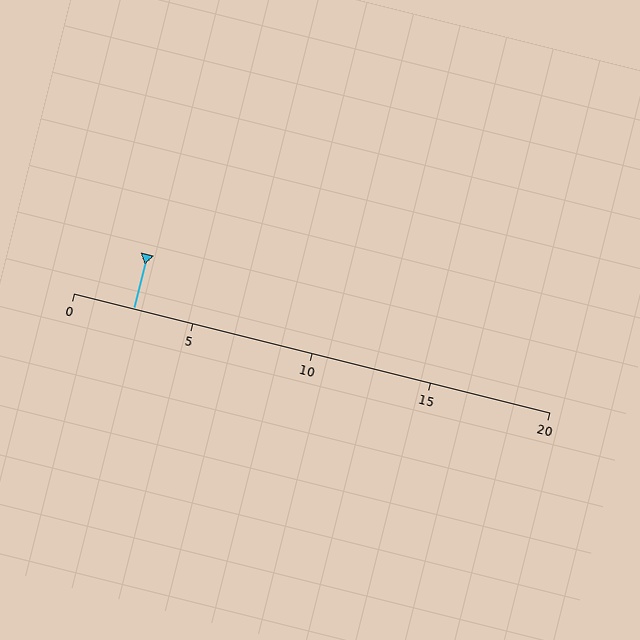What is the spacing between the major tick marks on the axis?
The major ticks are spaced 5 apart.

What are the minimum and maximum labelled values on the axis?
The axis runs from 0 to 20.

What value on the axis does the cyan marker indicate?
The marker indicates approximately 2.5.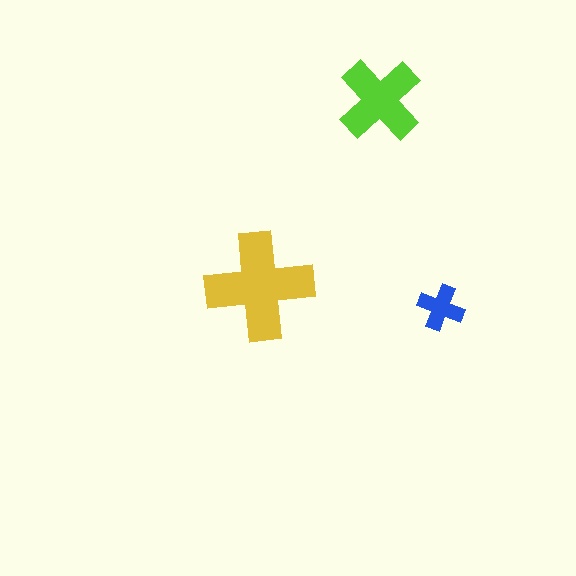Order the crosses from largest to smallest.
the yellow one, the lime one, the blue one.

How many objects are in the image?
There are 3 objects in the image.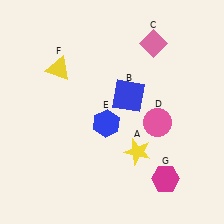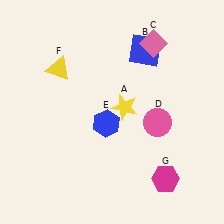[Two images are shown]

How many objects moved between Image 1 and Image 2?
2 objects moved between the two images.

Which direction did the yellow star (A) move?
The yellow star (A) moved up.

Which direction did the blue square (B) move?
The blue square (B) moved up.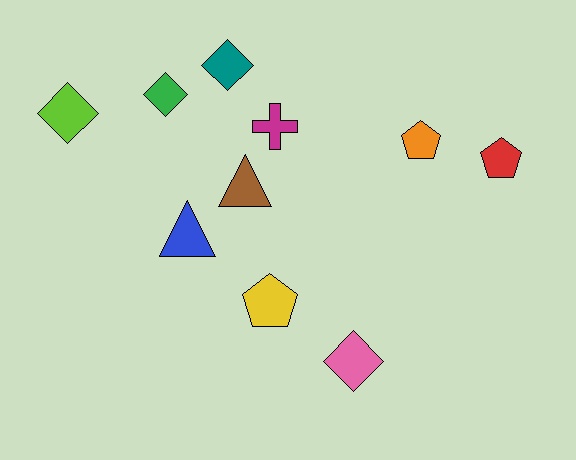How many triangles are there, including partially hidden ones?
There are 2 triangles.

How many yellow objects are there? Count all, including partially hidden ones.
There is 1 yellow object.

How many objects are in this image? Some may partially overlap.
There are 10 objects.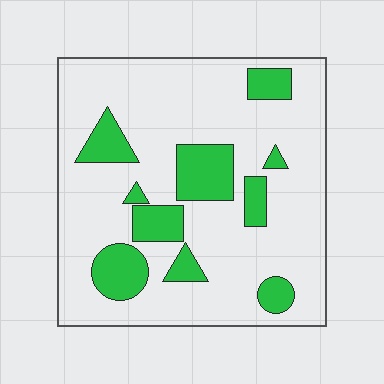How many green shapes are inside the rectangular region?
10.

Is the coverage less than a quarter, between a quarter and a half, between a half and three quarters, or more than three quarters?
Less than a quarter.